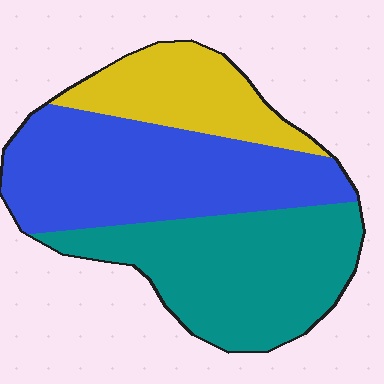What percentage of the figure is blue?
Blue covers about 40% of the figure.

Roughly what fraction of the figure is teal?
Teal takes up between a quarter and a half of the figure.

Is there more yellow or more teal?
Teal.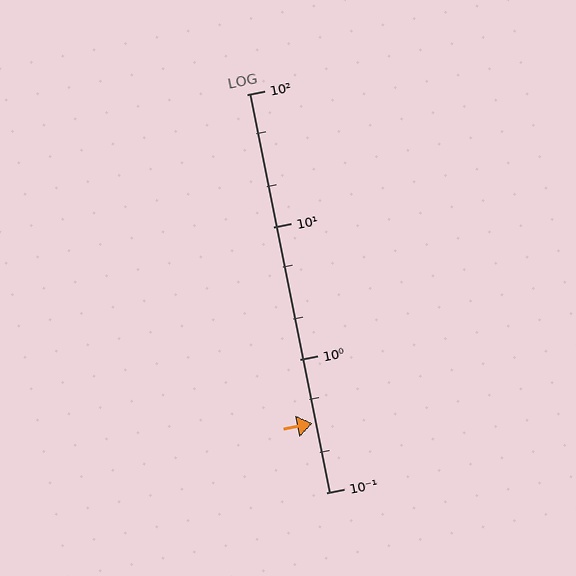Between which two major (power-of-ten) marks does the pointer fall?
The pointer is between 0.1 and 1.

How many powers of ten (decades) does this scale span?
The scale spans 3 decades, from 0.1 to 100.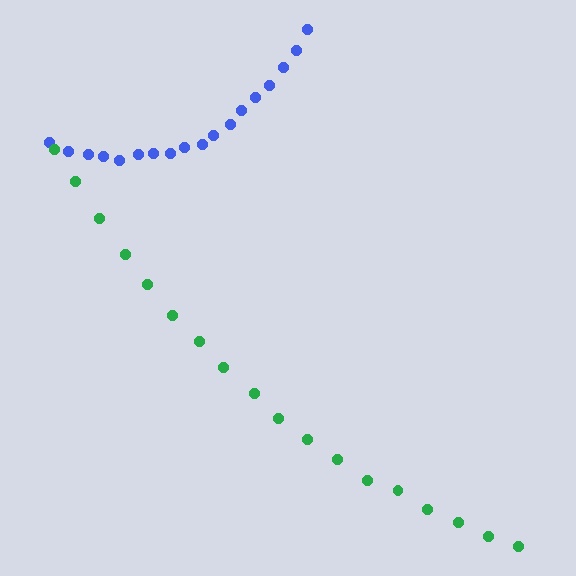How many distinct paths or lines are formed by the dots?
There are 2 distinct paths.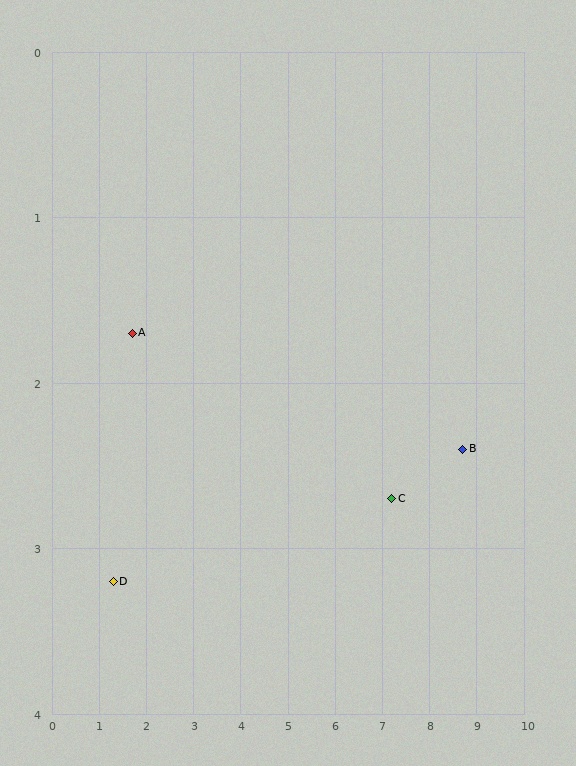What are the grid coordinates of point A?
Point A is at approximately (1.7, 1.7).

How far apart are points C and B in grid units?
Points C and B are about 1.5 grid units apart.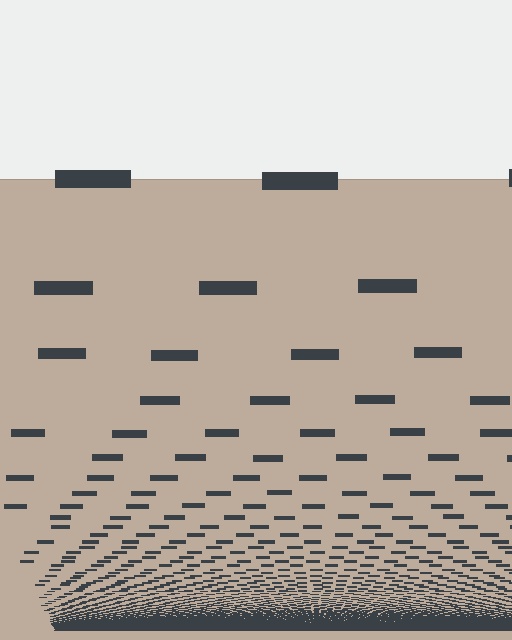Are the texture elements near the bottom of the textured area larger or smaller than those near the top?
Smaller. The gradient is inverted — elements near the bottom are smaller and denser.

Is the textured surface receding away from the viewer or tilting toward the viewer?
The surface appears to tilt toward the viewer. Texture elements get larger and sparser toward the top.